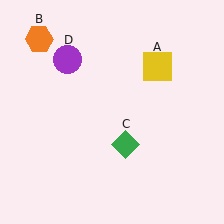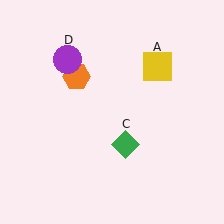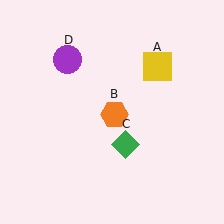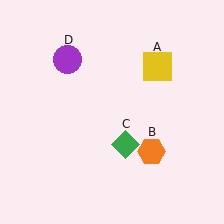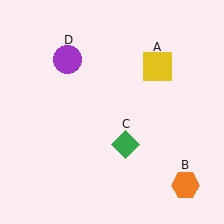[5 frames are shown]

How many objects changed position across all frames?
1 object changed position: orange hexagon (object B).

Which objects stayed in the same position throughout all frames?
Yellow square (object A) and green diamond (object C) and purple circle (object D) remained stationary.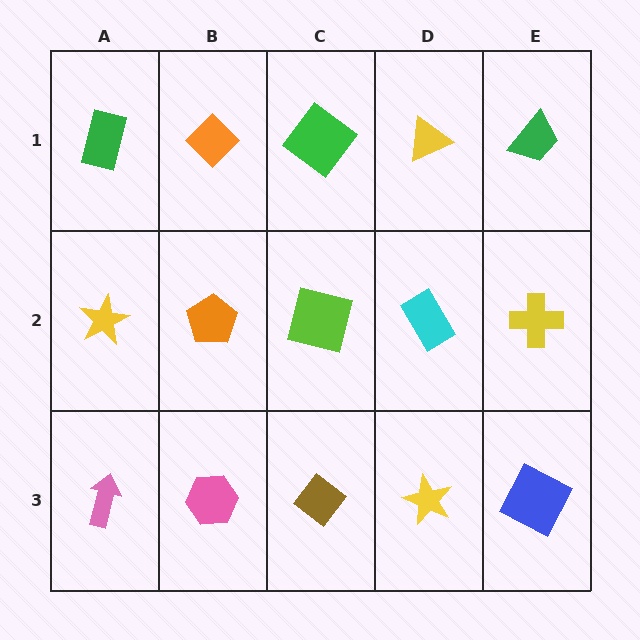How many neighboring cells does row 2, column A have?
3.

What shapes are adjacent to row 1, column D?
A cyan rectangle (row 2, column D), a green diamond (row 1, column C), a green trapezoid (row 1, column E).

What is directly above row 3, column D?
A cyan rectangle.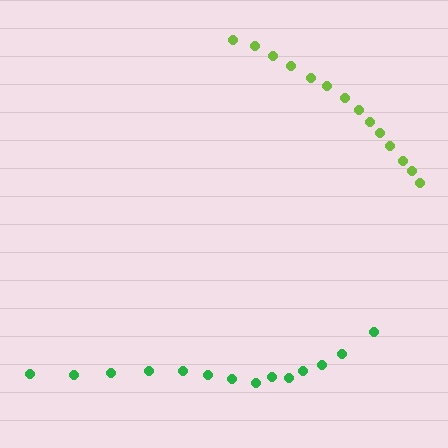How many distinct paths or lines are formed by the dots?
There are 2 distinct paths.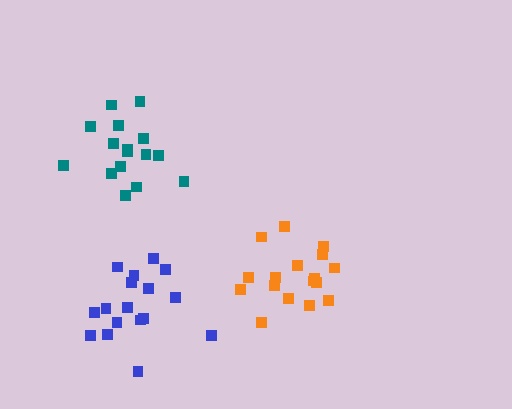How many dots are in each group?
Group 1: 16 dots, Group 2: 17 dots, Group 3: 17 dots (50 total).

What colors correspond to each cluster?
The clusters are colored: teal, blue, orange.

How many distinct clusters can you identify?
There are 3 distinct clusters.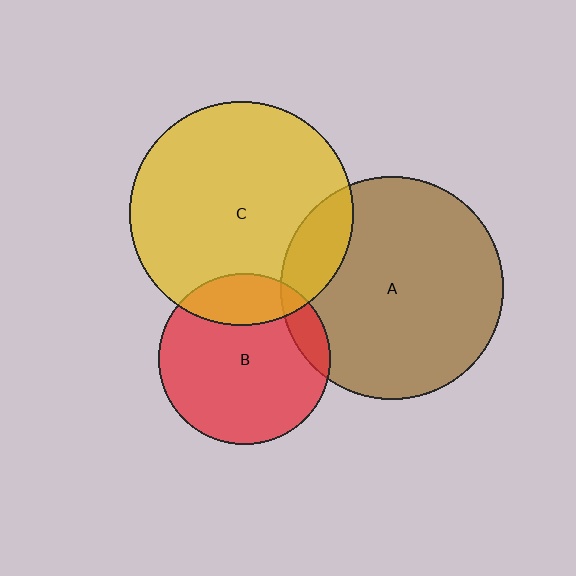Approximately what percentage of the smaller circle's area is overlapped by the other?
Approximately 20%.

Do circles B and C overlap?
Yes.